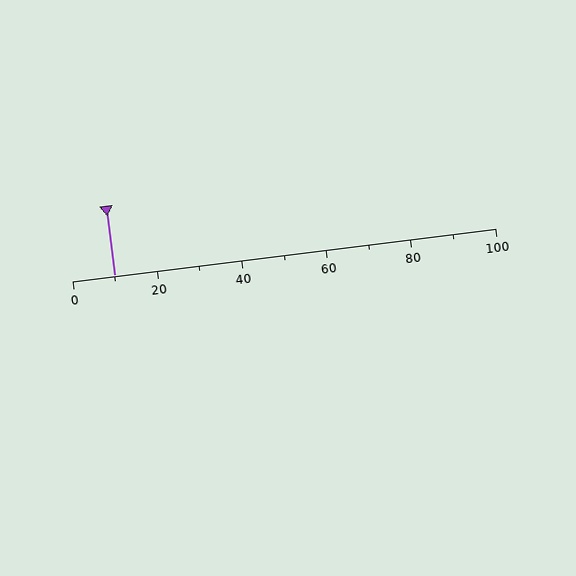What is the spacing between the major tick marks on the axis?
The major ticks are spaced 20 apart.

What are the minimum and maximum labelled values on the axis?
The axis runs from 0 to 100.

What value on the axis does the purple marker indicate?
The marker indicates approximately 10.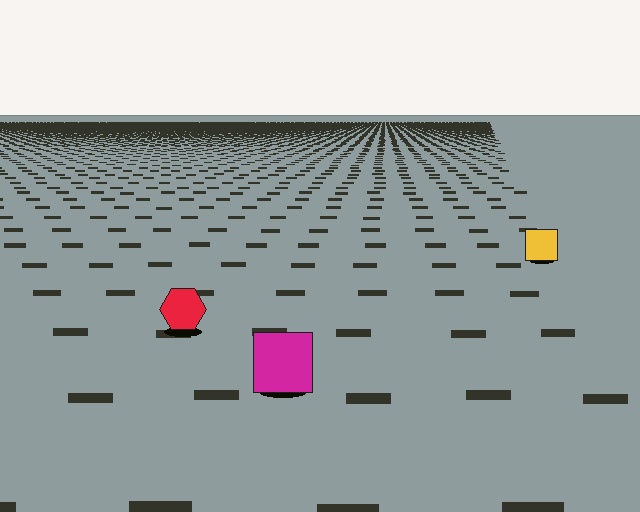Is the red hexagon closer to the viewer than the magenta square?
No. The magenta square is closer — you can tell from the texture gradient: the ground texture is coarser near it.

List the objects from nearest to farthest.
From nearest to farthest: the magenta square, the red hexagon, the yellow square.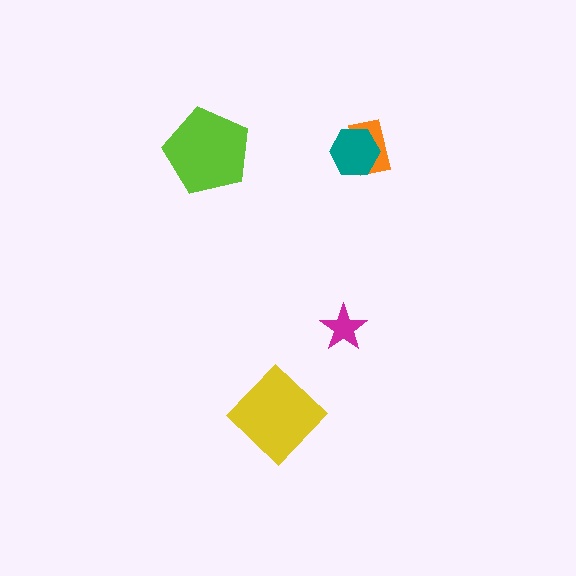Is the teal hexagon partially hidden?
No, no other shape covers it.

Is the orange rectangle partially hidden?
Yes, it is partially covered by another shape.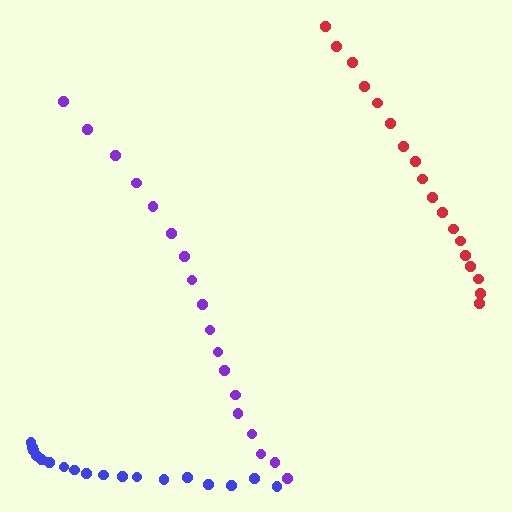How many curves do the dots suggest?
There are 3 distinct paths.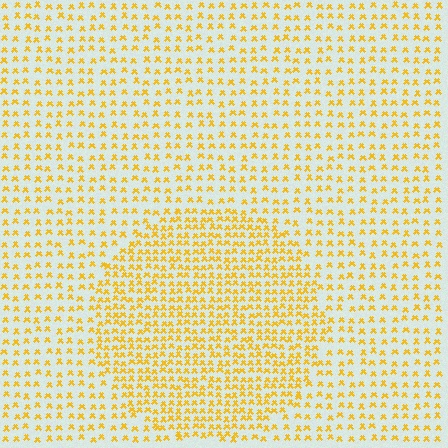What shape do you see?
I see a circle.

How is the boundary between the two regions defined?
The boundary is defined by a change in element density (approximately 1.8x ratio). All elements are the same color, size, and shape.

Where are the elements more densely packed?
The elements are more densely packed inside the circle boundary.